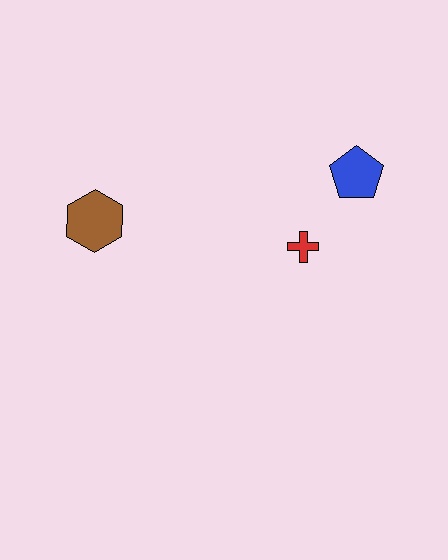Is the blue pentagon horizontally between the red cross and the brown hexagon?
No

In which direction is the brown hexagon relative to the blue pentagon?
The brown hexagon is to the left of the blue pentagon.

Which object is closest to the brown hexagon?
The red cross is closest to the brown hexagon.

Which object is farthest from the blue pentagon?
The brown hexagon is farthest from the blue pentagon.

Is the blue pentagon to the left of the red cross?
No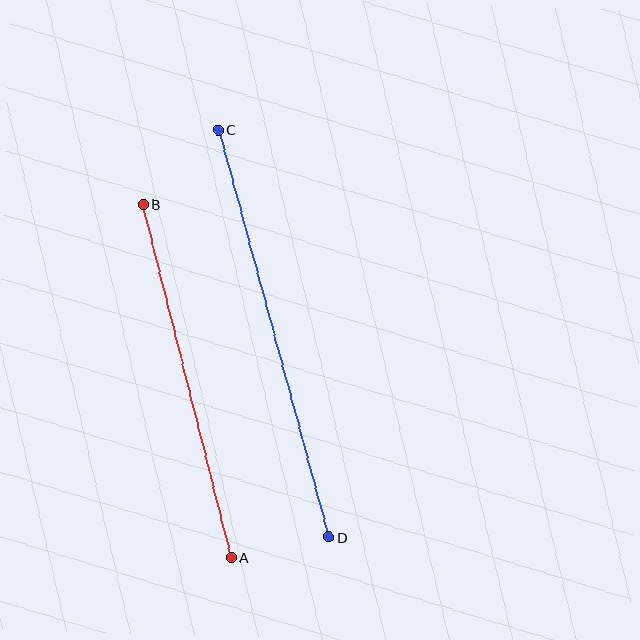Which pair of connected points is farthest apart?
Points C and D are farthest apart.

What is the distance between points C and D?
The distance is approximately 422 pixels.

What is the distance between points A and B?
The distance is approximately 364 pixels.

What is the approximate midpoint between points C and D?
The midpoint is at approximately (273, 333) pixels.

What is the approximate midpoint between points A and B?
The midpoint is at approximately (187, 381) pixels.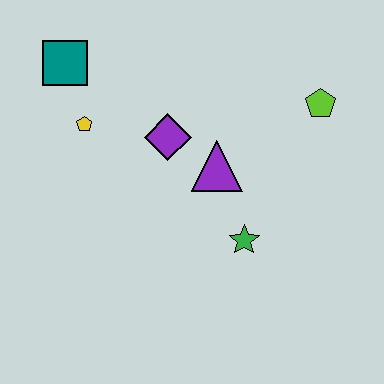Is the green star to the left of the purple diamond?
No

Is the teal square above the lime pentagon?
Yes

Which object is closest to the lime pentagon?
The purple triangle is closest to the lime pentagon.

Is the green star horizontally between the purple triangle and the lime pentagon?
Yes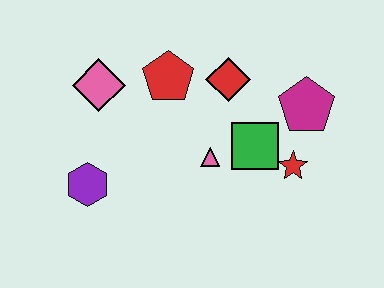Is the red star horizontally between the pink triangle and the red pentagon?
No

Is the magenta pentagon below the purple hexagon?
No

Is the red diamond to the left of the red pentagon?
No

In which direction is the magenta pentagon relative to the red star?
The magenta pentagon is above the red star.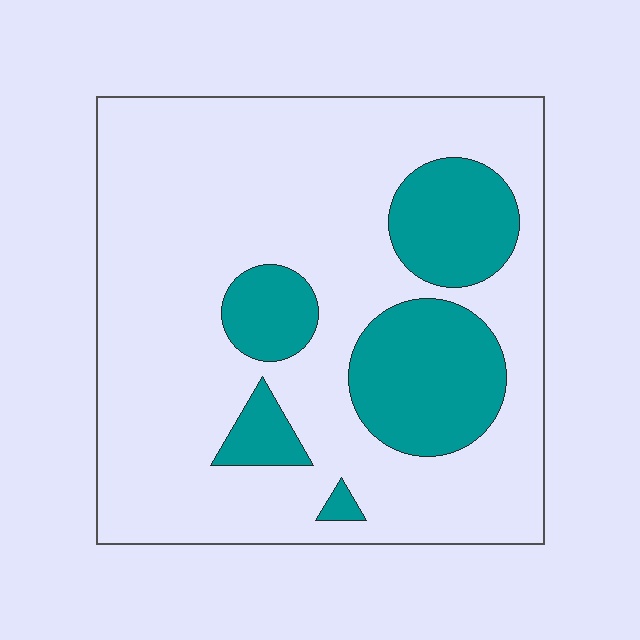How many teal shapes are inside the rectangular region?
5.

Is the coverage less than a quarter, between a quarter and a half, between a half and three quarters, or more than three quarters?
Less than a quarter.